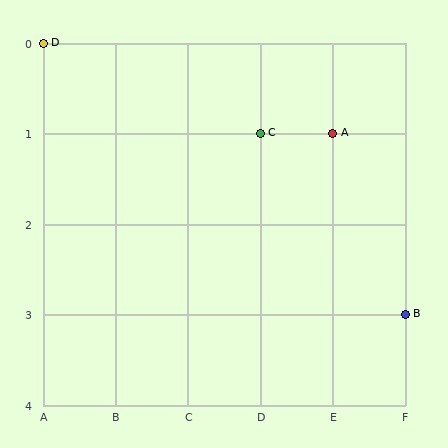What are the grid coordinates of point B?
Point B is at grid coordinates (F, 3).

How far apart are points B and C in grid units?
Points B and C are 2 columns and 2 rows apart (about 2.8 grid units diagonally).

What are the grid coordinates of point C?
Point C is at grid coordinates (D, 1).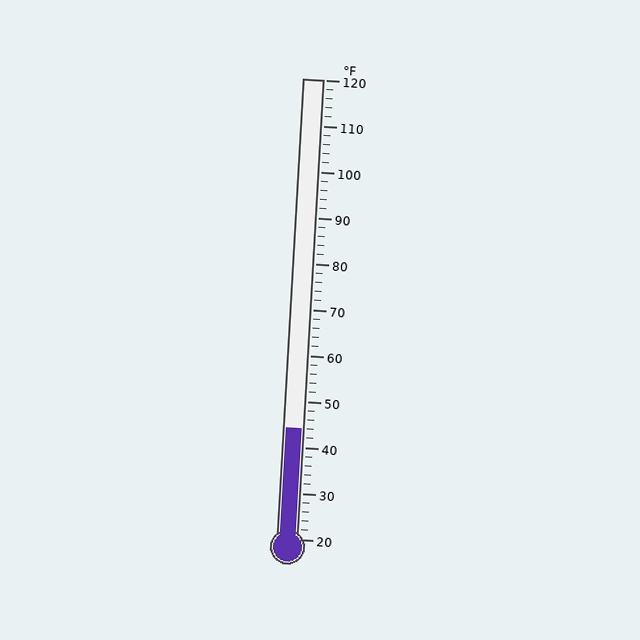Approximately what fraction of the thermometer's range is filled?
The thermometer is filled to approximately 25% of its range.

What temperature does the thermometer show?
The thermometer shows approximately 44°F.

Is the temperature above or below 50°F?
The temperature is below 50°F.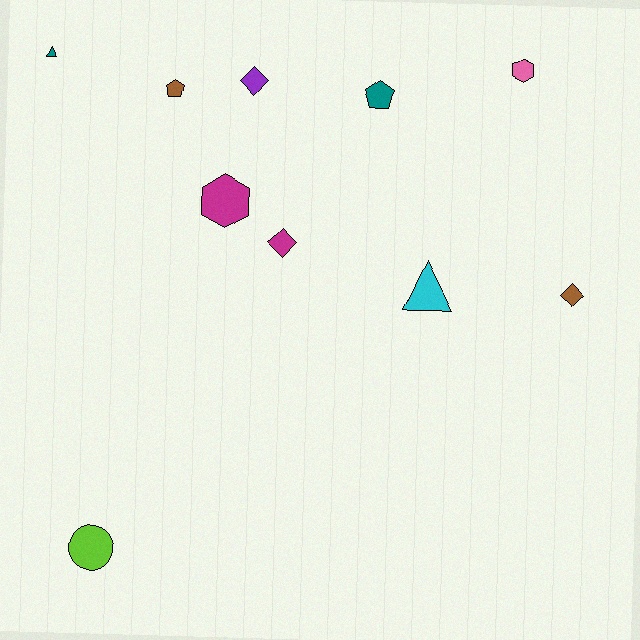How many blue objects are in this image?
There are no blue objects.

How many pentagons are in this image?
There are 2 pentagons.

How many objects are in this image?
There are 10 objects.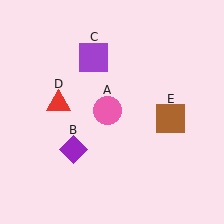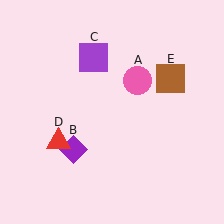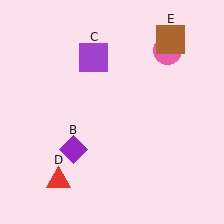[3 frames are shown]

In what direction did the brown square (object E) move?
The brown square (object E) moved up.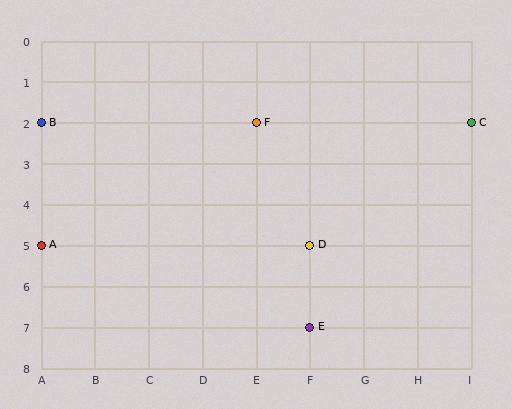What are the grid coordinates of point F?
Point F is at grid coordinates (E, 2).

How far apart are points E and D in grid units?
Points E and D are 2 rows apart.